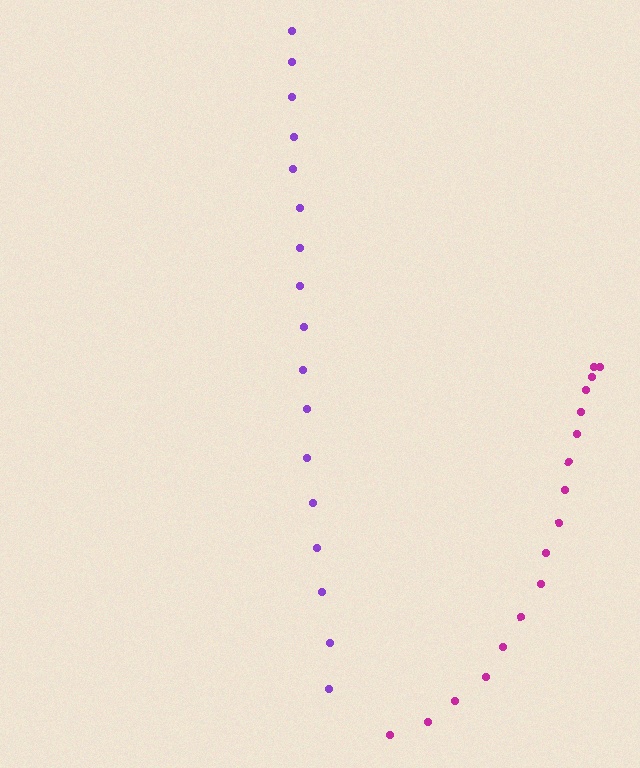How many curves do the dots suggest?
There are 2 distinct paths.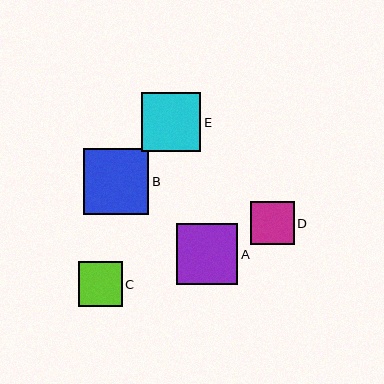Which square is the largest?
Square B is the largest with a size of approximately 66 pixels.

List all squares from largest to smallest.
From largest to smallest: B, A, E, C, D.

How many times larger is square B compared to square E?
Square B is approximately 1.1 times the size of square E.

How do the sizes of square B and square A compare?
Square B and square A are approximately the same size.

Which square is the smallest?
Square D is the smallest with a size of approximately 43 pixels.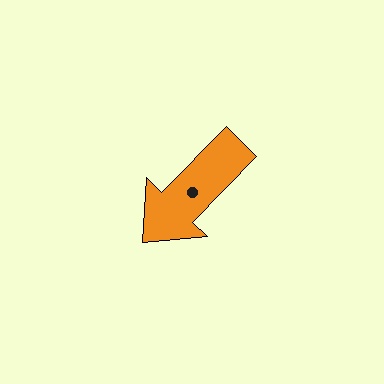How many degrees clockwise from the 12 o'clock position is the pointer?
Approximately 224 degrees.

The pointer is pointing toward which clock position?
Roughly 7 o'clock.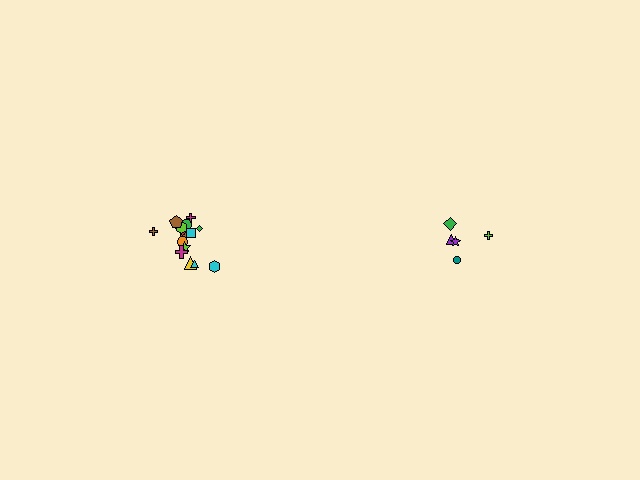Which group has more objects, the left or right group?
The left group.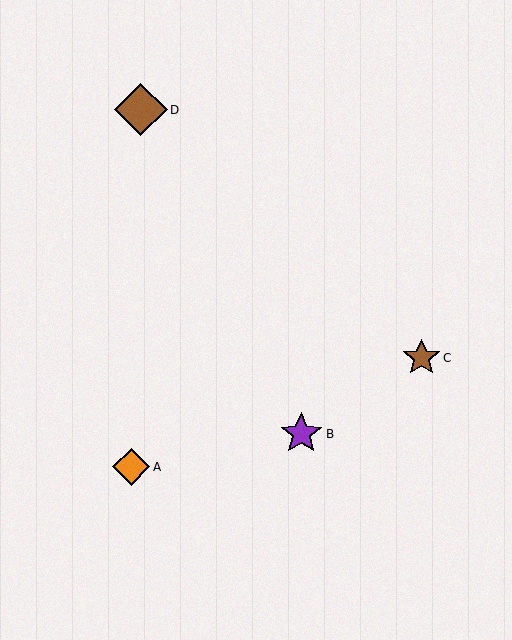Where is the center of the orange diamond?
The center of the orange diamond is at (131, 467).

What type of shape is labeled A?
Shape A is an orange diamond.